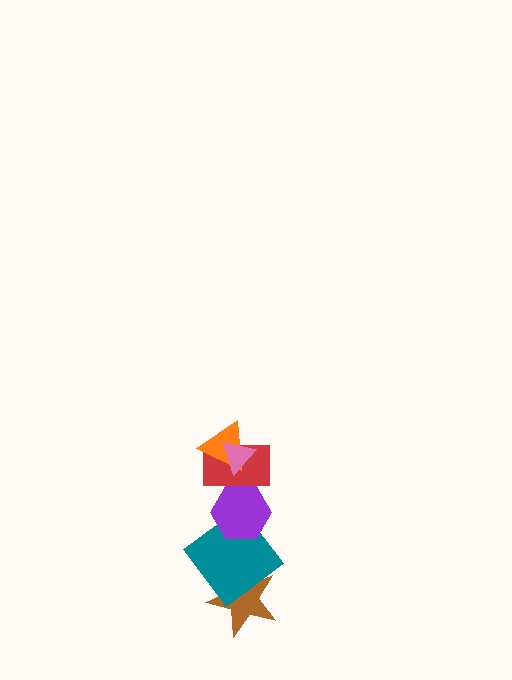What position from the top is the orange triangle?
The orange triangle is 2nd from the top.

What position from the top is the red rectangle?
The red rectangle is 3rd from the top.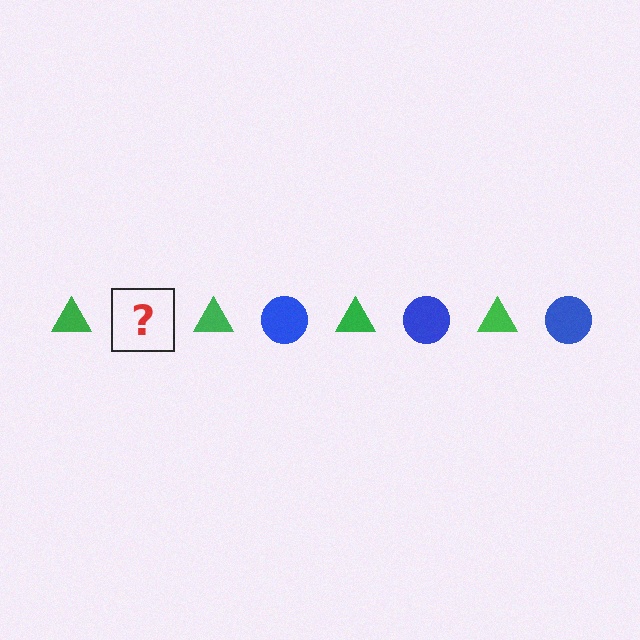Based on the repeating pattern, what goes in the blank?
The blank should be a blue circle.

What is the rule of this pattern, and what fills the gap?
The rule is that the pattern alternates between green triangle and blue circle. The gap should be filled with a blue circle.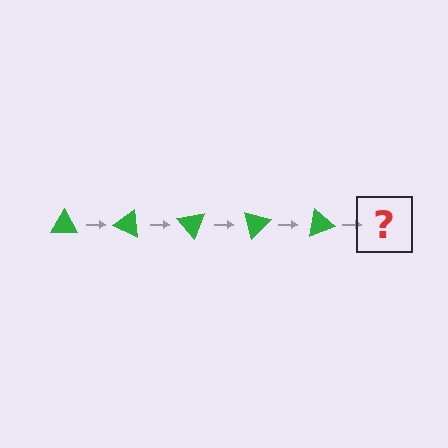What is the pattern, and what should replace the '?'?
The pattern is that the triangle rotates 25 degrees each step. The '?' should be a green triangle rotated 125 degrees.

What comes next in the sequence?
The next element should be a green triangle rotated 125 degrees.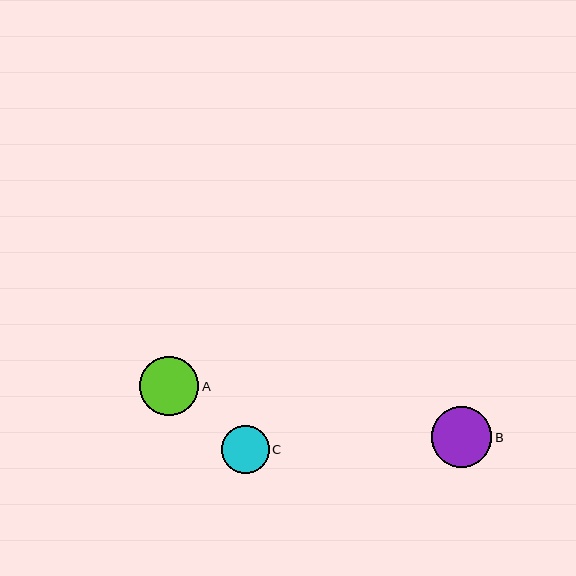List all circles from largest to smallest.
From largest to smallest: B, A, C.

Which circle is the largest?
Circle B is the largest with a size of approximately 60 pixels.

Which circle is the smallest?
Circle C is the smallest with a size of approximately 48 pixels.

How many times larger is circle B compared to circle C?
Circle B is approximately 1.3 times the size of circle C.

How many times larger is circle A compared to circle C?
Circle A is approximately 1.2 times the size of circle C.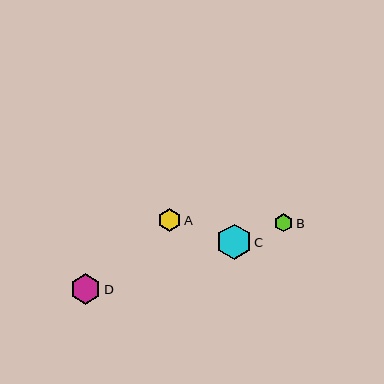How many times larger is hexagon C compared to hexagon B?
Hexagon C is approximately 1.9 times the size of hexagon B.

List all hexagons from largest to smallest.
From largest to smallest: C, D, A, B.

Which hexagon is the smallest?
Hexagon B is the smallest with a size of approximately 18 pixels.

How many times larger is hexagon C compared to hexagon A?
Hexagon C is approximately 1.5 times the size of hexagon A.